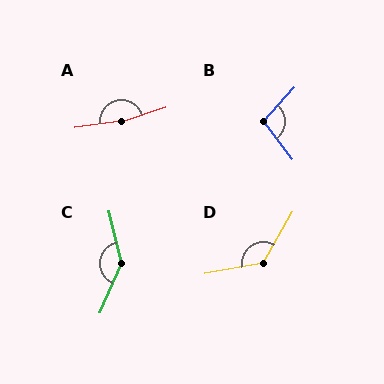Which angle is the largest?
A, at approximately 170 degrees.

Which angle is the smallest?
B, at approximately 100 degrees.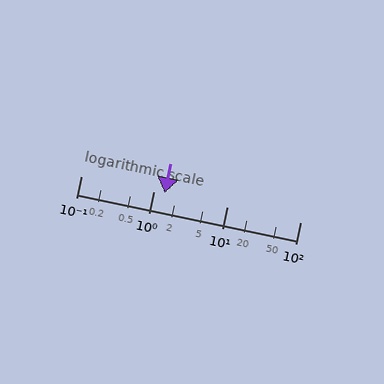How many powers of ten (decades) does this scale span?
The scale spans 3 decades, from 0.1 to 100.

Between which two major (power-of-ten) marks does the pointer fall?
The pointer is between 1 and 10.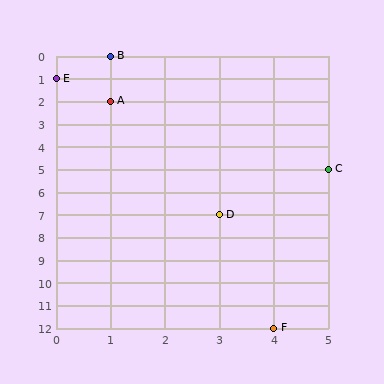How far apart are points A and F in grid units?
Points A and F are 3 columns and 10 rows apart (about 10.4 grid units diagonally).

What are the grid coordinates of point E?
Point E is at grid coordinates (0, 1).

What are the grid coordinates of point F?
Point F is at grid coordinates (4, 12).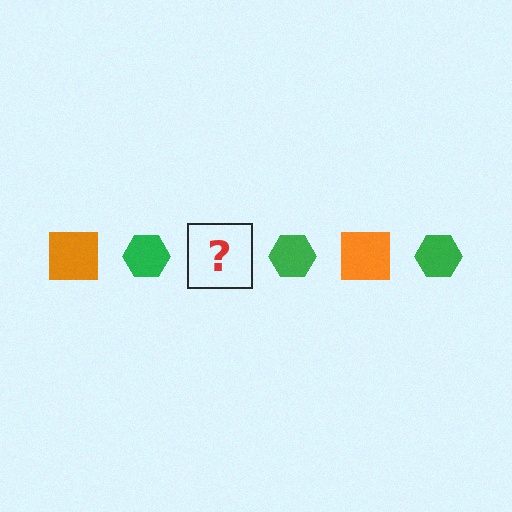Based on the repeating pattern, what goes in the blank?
The blank should be an orange square.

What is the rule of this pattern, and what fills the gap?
The rule is that the pattern alternates between orange square and green hexagon. The gap should be filled with an orange square.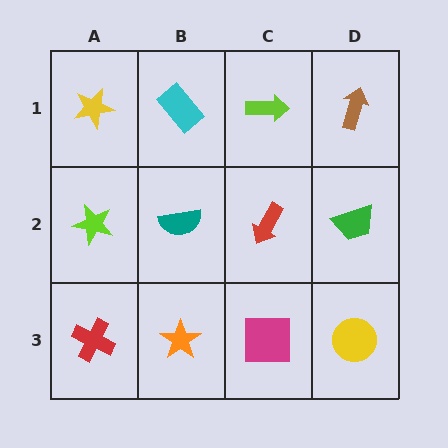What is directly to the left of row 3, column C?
An orange star.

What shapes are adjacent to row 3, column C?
A red arrow (row 2, column C), an orange star (row 3, column B), a yellow circle (row 3, column D).